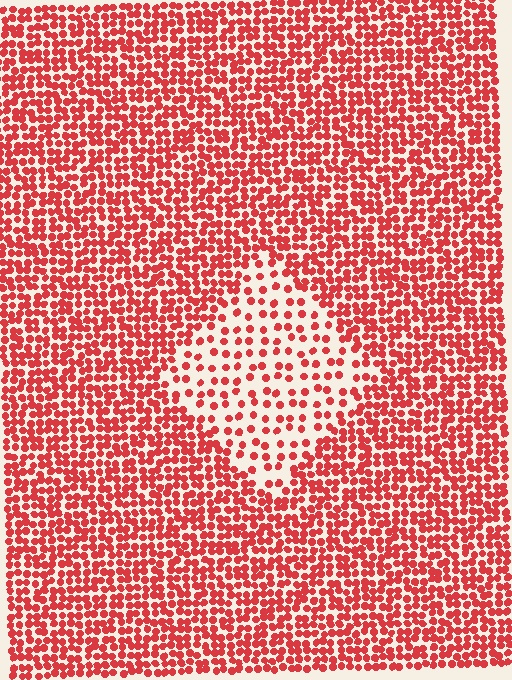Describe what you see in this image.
The image contains small red elements arranged at two different densities. A diamond-shaped region is visible where the elements are less densely packed than the surrounding area.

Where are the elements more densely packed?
The elements are more densely packed outside the diamond boundary.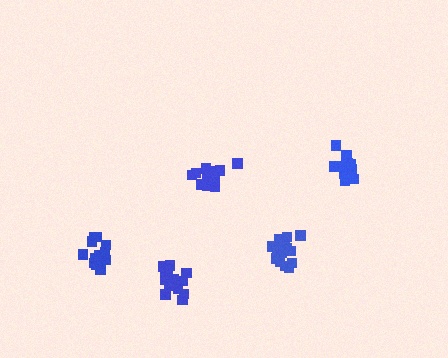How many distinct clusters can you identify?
There are 5 distinct clusters.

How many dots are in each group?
Group 1: 16 dots, Group 2: 13 dots, Group 3: 16 dots, Group 4: 14 dots, Group 5: 12 dots (71 total).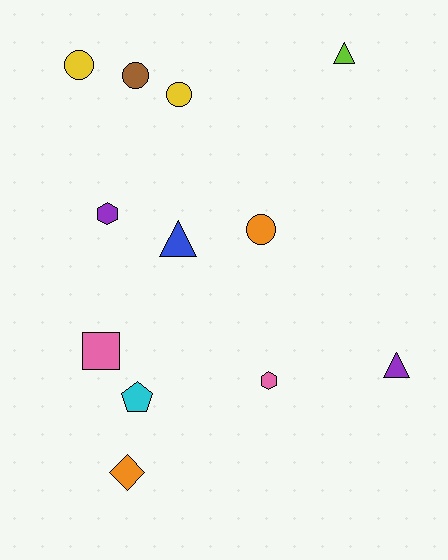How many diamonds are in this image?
There is 1 diamond.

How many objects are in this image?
There are 12 objects.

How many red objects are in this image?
There are no red objects.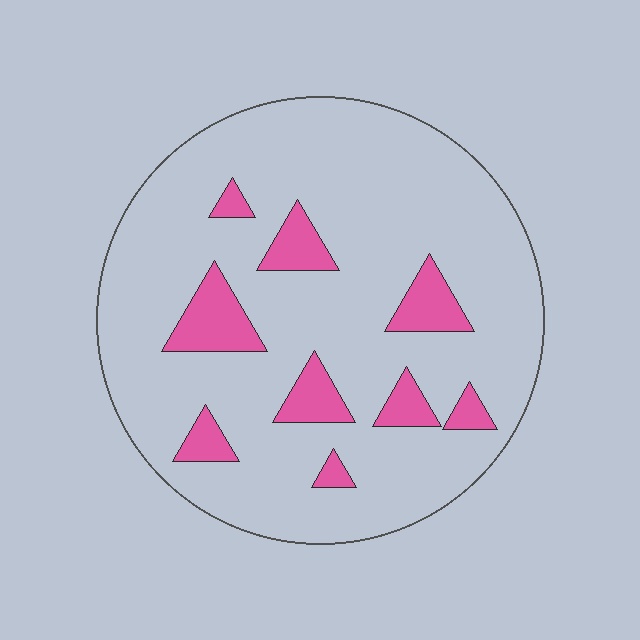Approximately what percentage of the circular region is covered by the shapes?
Approximately 15%.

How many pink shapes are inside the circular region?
9.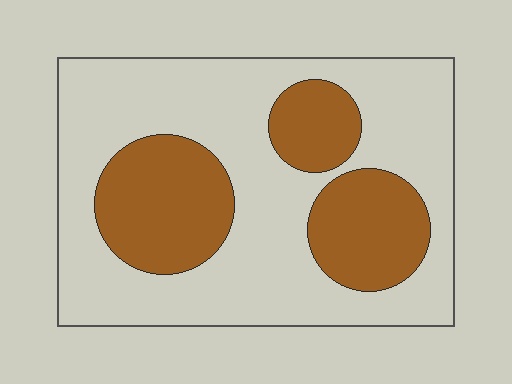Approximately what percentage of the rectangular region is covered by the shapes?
Approximately 30%.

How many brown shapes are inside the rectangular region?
3.